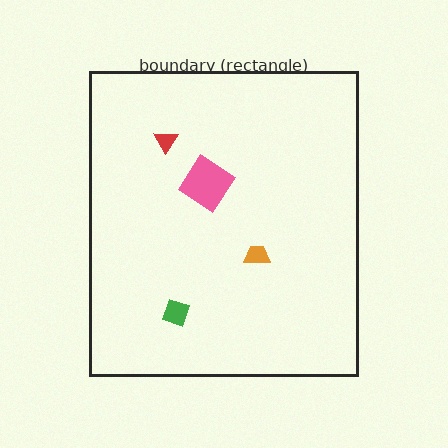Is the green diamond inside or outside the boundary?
Inside.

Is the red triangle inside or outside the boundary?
Inside.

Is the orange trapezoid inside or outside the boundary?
Inside.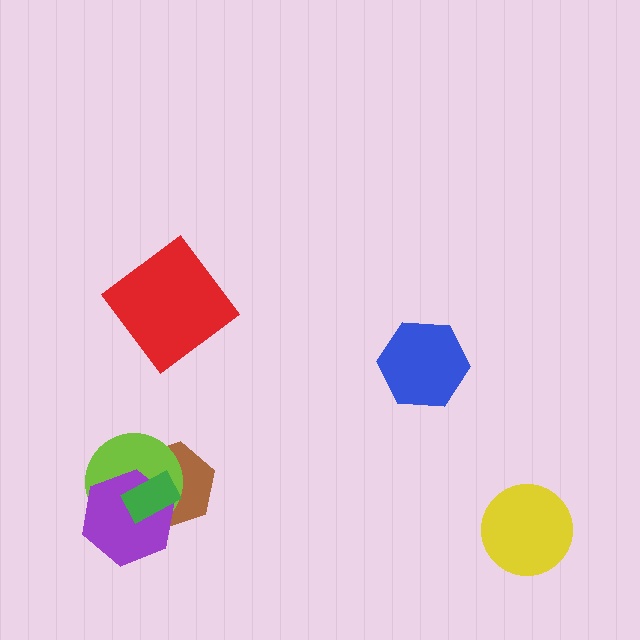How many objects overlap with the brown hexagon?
3 objects overlap with the brown hexagon.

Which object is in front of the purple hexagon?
The green rectangle is in front of the purple hexagon.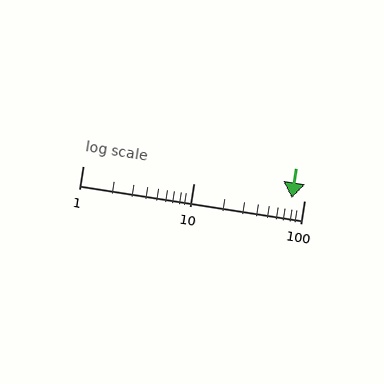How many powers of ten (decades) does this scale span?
The scale spans 2 decades, from 1 to 100.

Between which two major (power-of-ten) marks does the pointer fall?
The pointer is between 10 and 100.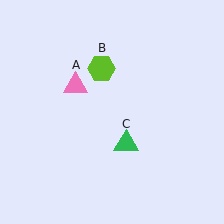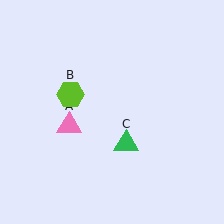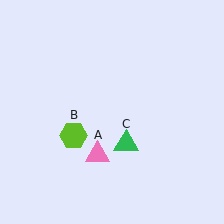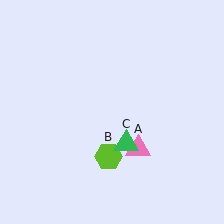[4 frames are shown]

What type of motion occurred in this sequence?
The pink triangle (object A), lime hexagon (object B) rotated counterclockwise around the center of the scene.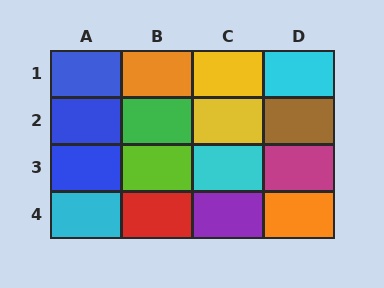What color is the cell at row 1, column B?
Orange.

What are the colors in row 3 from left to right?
Blue, lime, cyan, magenta.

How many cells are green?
1 cell is green.